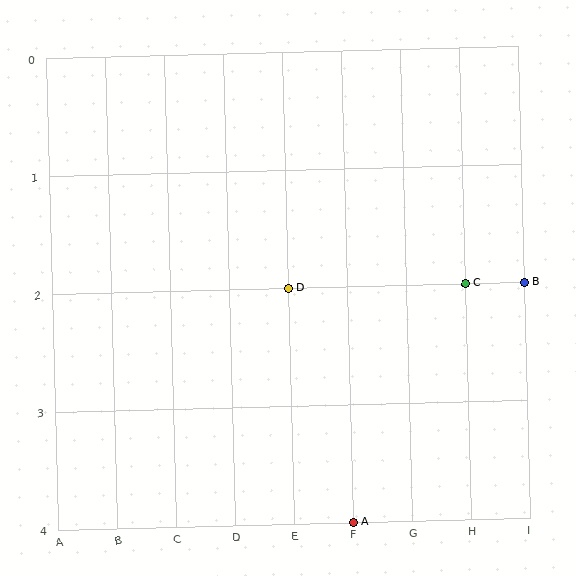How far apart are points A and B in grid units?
Points A and B are 3 columns and 2 rows apart (about 3.6 grid units diagonally).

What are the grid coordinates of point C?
Point C is at grid coordinates (H, 2).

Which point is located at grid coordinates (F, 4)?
Point A is at (F, 4).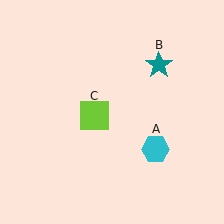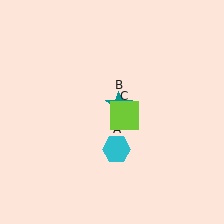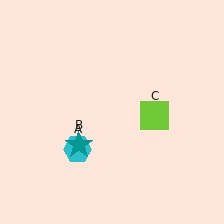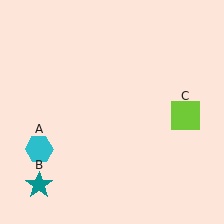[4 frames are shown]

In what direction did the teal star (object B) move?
The teal star (object B) moved down and to the left.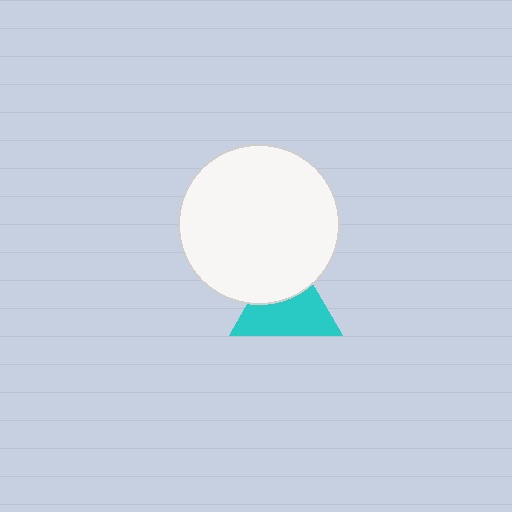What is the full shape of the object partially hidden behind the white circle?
The partially hidden object is a cyan triangle.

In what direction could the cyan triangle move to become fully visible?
The cyan triangle could move down. That would shift it out from behind the white circle entirely.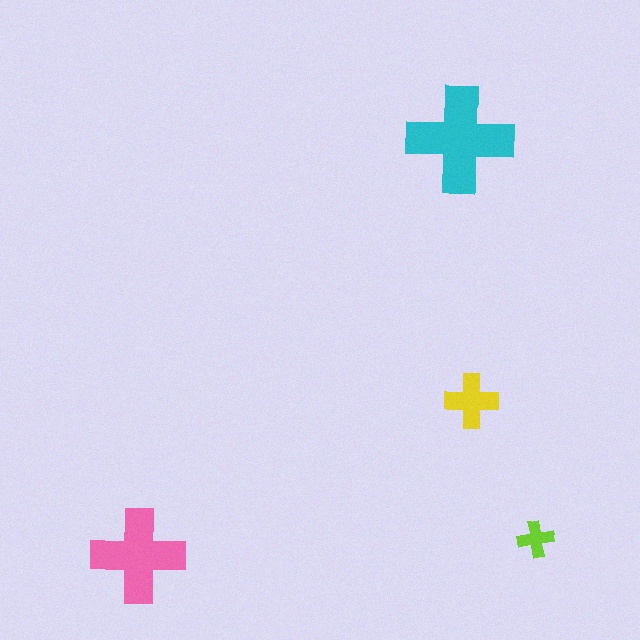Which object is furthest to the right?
The lime cross is rightmost.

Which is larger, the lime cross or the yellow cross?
The yellow one.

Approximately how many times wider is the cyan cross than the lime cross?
About 3 times wider.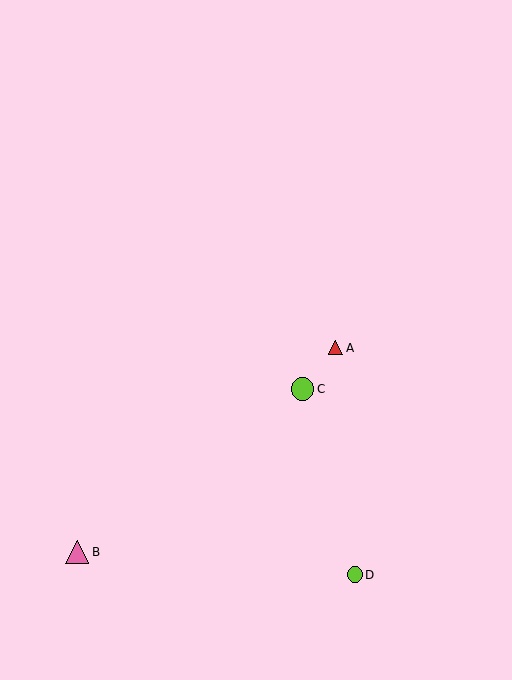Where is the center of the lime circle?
The center of the lime circle is at (355, 575).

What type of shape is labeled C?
Shape C is a lime circle.